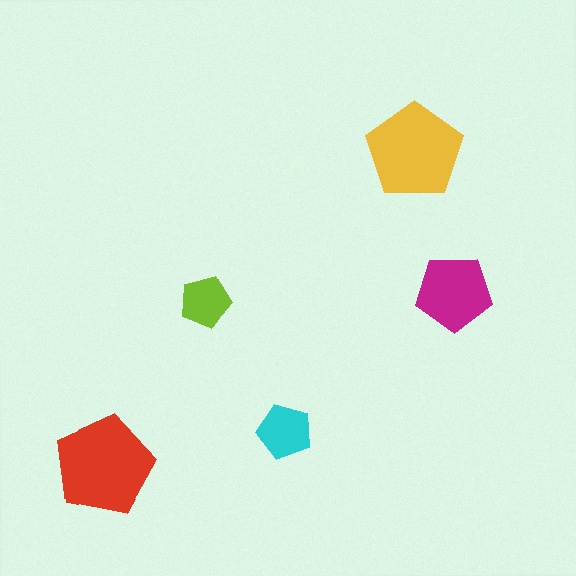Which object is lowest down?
The red pentagon is bottommost.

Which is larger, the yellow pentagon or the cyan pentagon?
The yellow one.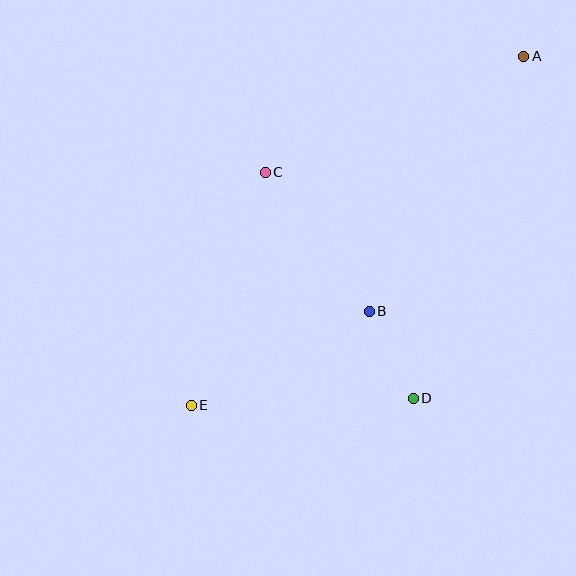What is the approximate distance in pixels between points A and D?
The distance between A and D is approximately 360 pixels.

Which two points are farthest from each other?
Points A and E are farthest from each other.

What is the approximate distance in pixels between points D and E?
The distance between D and E is approximately 222 pixels.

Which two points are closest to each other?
Points B and D are closest to each other.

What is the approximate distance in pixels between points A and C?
The distance between A and C is approximately 283 pixels.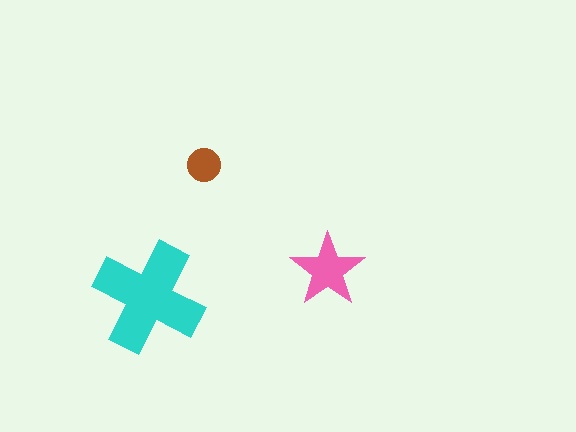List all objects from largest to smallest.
The cyan cross, the pink star, the brown circle.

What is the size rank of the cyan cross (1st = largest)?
1st.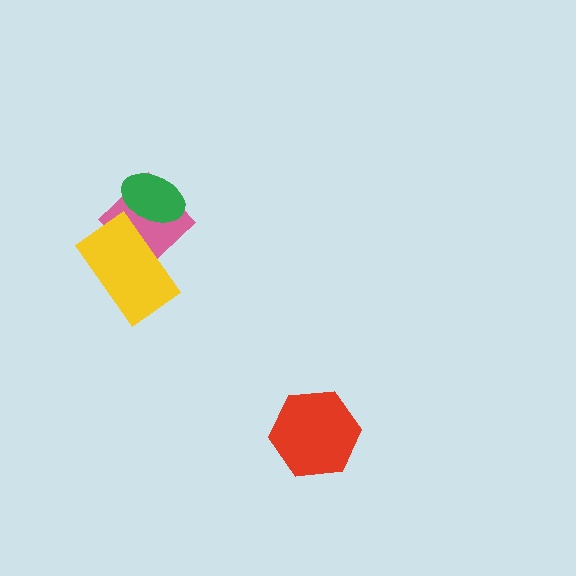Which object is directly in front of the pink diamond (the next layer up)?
The green ellipse is directly in front of the pink diamond.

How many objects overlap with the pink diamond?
2 objects overlap with the pink diamond.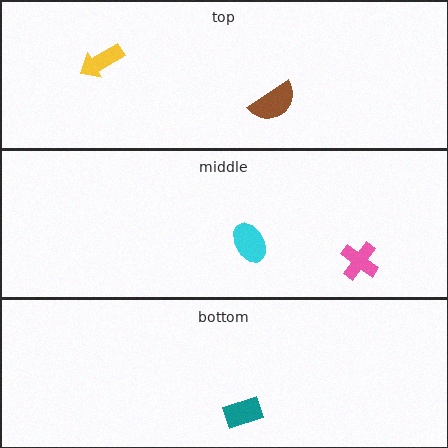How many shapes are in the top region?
2.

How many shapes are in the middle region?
2.